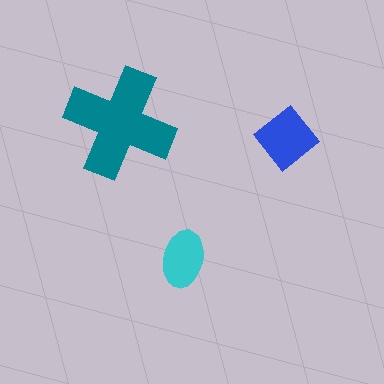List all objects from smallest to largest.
The cyan ellipse, the blue diamond, the teal cross.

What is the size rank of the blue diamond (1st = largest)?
2nd.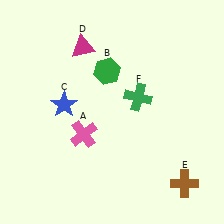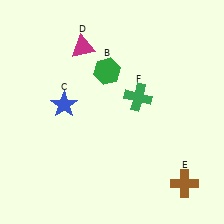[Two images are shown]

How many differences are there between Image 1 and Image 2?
There is 1 difference between the two images.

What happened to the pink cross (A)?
The pink cross (A) was removed in Image 2. It was in the bottom-left area of Image 1.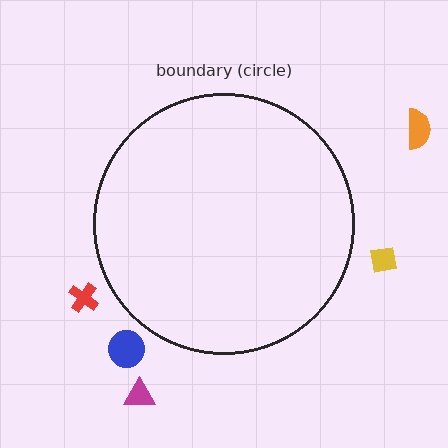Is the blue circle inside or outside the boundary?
Outside.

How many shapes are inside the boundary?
0 inside, 5 outside.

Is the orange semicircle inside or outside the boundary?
Outside.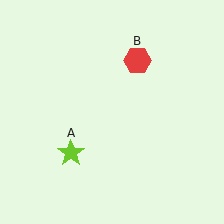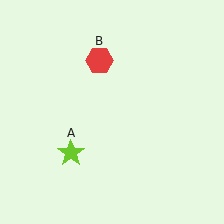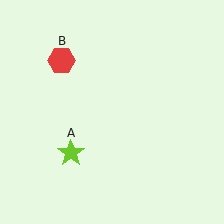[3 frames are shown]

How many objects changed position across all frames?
1 object changed position: red hexagon (object B).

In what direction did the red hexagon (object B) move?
The red hexagon (object B) moved left.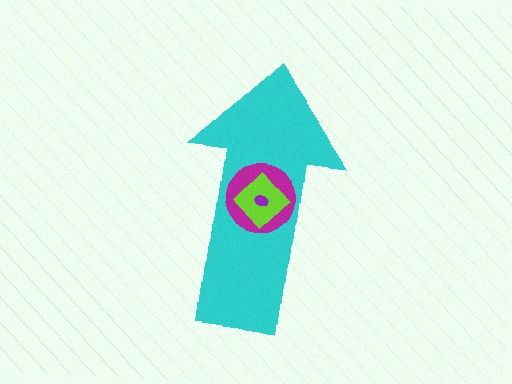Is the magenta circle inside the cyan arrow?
Yes.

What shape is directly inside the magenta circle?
The lime diamond.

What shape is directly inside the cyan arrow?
The magenta circle.